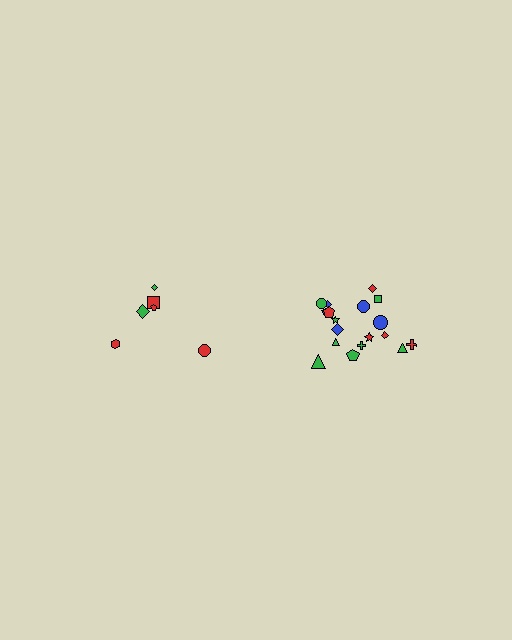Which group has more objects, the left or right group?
The right group.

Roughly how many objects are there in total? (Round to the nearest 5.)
Roughly 25 objects in total.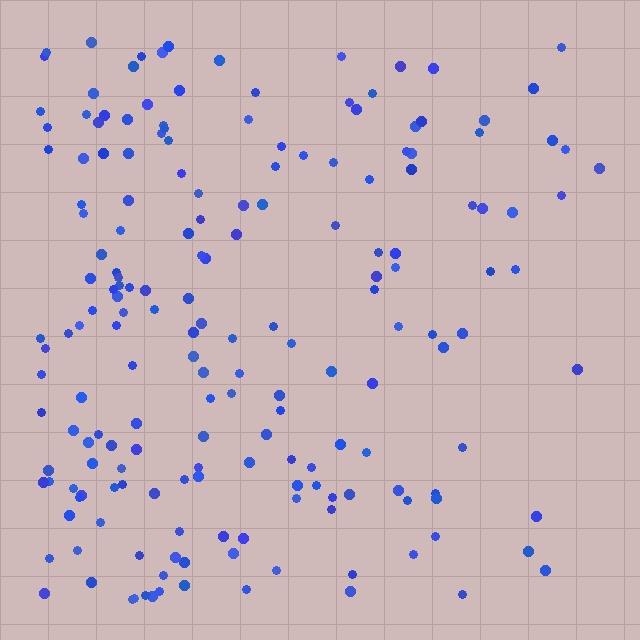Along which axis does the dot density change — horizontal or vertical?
Horizontal.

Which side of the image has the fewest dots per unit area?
The right.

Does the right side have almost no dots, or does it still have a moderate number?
Still a moderate number, just noticeably fewer than the left.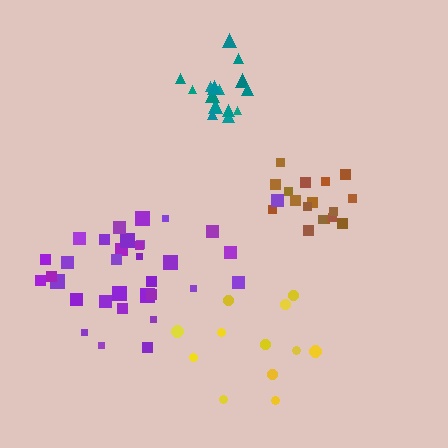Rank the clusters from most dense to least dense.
brown, teal, purple, yellow.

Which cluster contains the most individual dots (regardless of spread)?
Purple (33).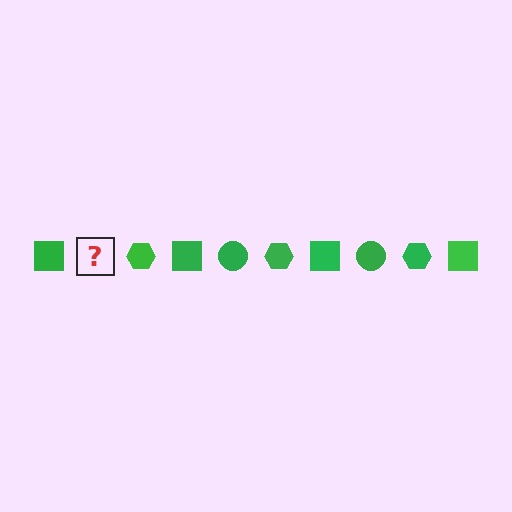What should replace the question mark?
The question mark should be replaced with a green circle.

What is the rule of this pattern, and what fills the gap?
The rule is that the pattern cycles through square, circle, hexagon shapes in green. The gap should be filled with a green circle.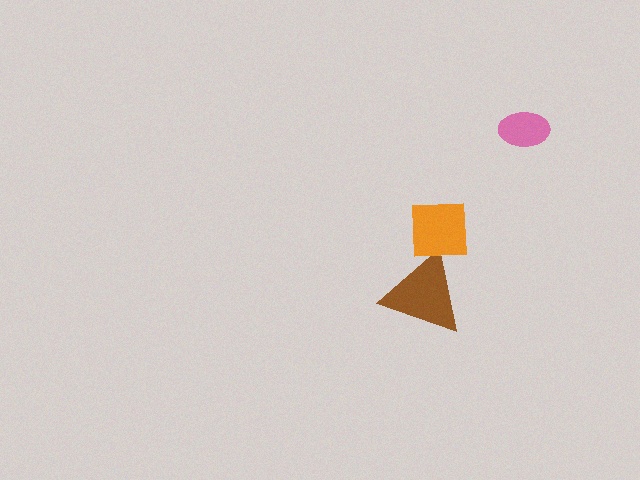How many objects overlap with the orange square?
1 object overlaps with the orange square.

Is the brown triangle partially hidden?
Yes, it is partially covered by another shape.